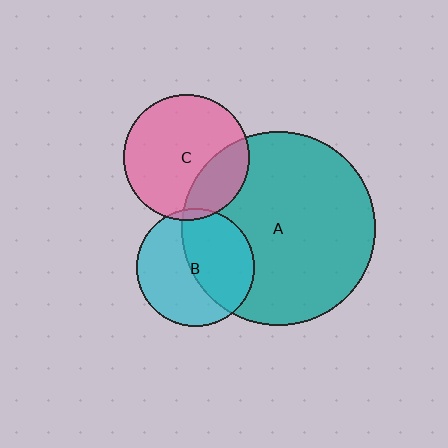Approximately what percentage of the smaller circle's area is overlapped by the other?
Approximately 50%.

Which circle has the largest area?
Circle A (teal).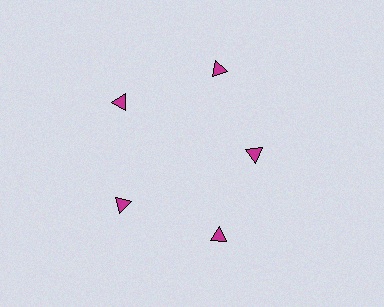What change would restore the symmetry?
The symmetry would be restored by moving it outward, back onto the ring so that all 5 triangles sit at equal angles and equal distance from the center.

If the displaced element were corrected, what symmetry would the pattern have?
It would have 5-fold rotational symmetry — the pattern would map onto itself every 72 degrees.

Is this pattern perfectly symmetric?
No. The 5 magenta triangles are arranged in a ring, but one element near the 3 o'clock position is pulled inward toward the center, breaking the 5-fold rotational symmetry.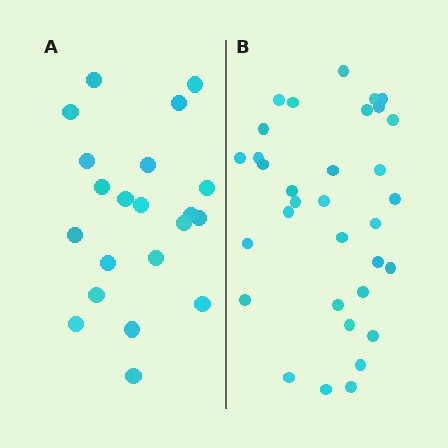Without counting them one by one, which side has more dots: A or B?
Region B (the right region) has more dots.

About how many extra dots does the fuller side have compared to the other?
Region B has roughly 12 or so more dots than region A.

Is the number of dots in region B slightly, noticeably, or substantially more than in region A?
Region B has substantially more. The ratio is roughly 1.6 to 1.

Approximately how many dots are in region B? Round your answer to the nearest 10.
About 30 dots. (The exact count is 33, which rounds to 30.)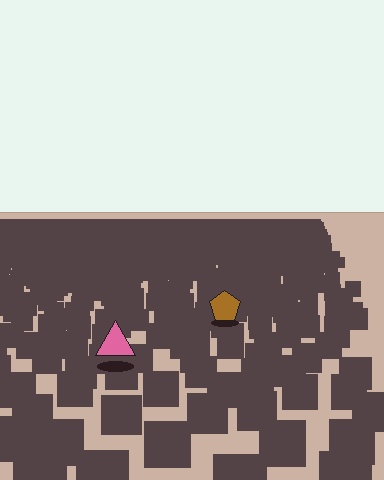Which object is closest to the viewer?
The pink triangle is closest. The texture marks near it are larger and more spread out.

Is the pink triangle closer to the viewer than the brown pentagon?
Yes. The pink triangle is closer — you can tell from the texture gradient: the ground texture is coarser near it.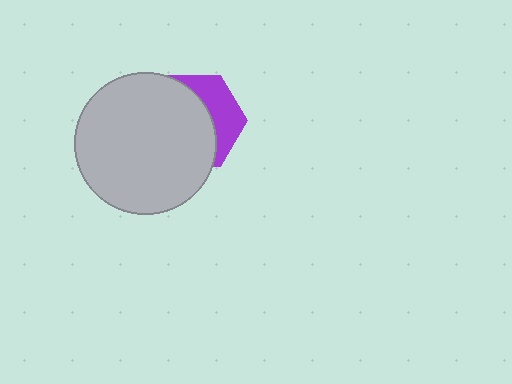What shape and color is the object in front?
The object in front is a light gray circle.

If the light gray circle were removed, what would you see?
You would see the complete purple hexagon.